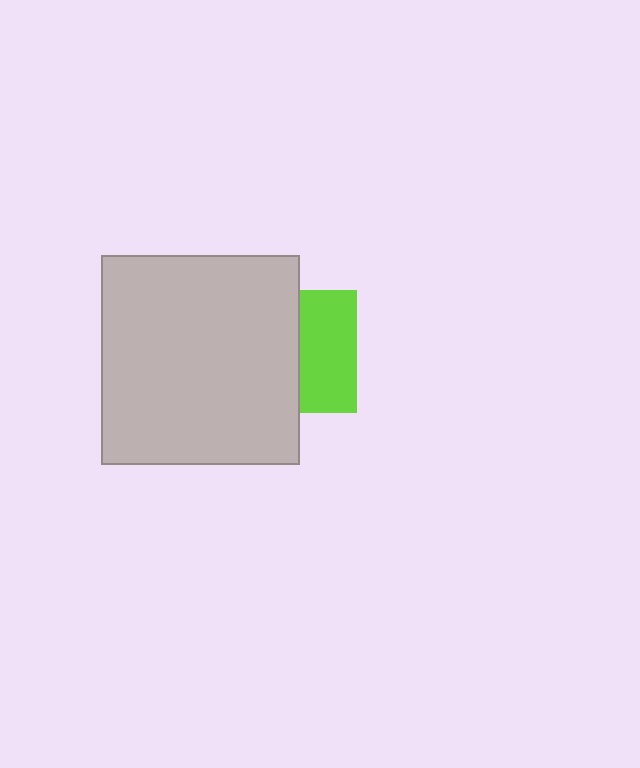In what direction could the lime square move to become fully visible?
The lime square could move right. That would shift it out from behind the light gray rectangle entirely.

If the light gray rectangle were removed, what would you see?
You would see the complete lime square.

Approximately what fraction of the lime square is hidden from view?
Roughly 53% of the lime square is hidden behind the light gray rectangle.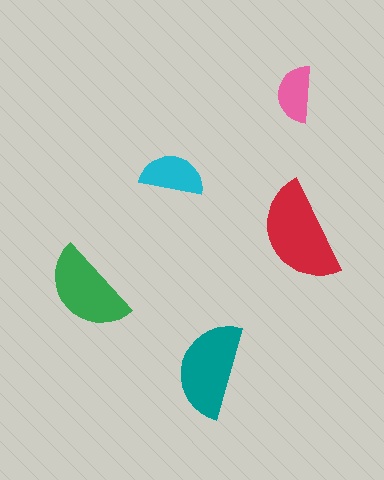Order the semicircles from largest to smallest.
the red one, the teal one, the green one, the cyan one, the pink one.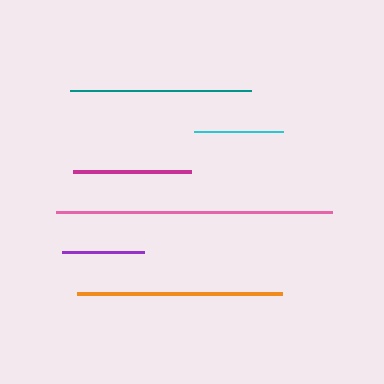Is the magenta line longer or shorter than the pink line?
The pink line is longer than the magenta line.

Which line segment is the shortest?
The purple line is the shortest at approximately 83 pixels.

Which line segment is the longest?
The pink line is the longest at approximately 276 pixels.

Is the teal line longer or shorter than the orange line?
The orange line is longer than the teal line.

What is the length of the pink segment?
The pink segment is approximately 276 pixels long.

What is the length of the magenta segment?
The magenta segment is approximately 119 pixels long.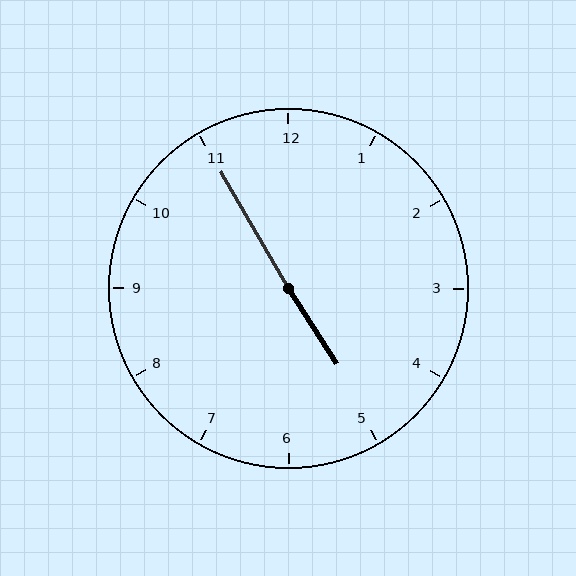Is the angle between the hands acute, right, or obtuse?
It is obtuse.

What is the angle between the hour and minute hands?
Approximately 178 degrees.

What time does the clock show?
4:55.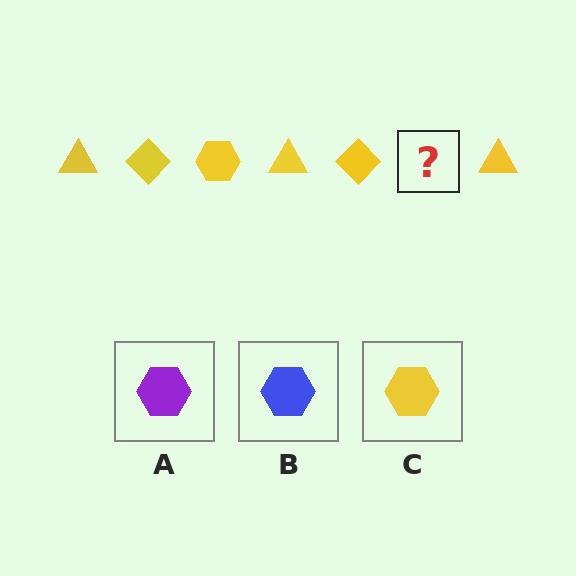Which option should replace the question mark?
Option C.